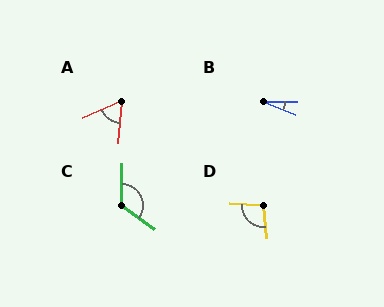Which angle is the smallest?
B, at approximately 23 degrees.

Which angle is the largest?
C, at approximately 125 degrees.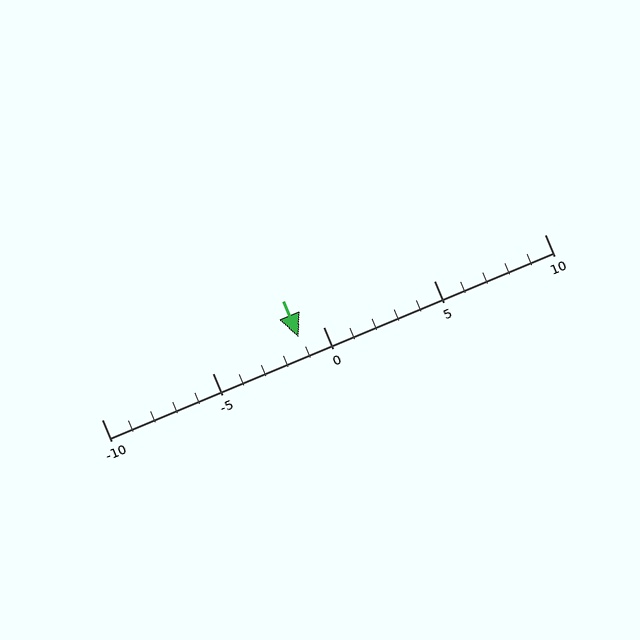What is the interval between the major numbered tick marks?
The major tick marks are spaced 5 units apart.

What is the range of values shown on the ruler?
The ruler shows values from -10 to 10.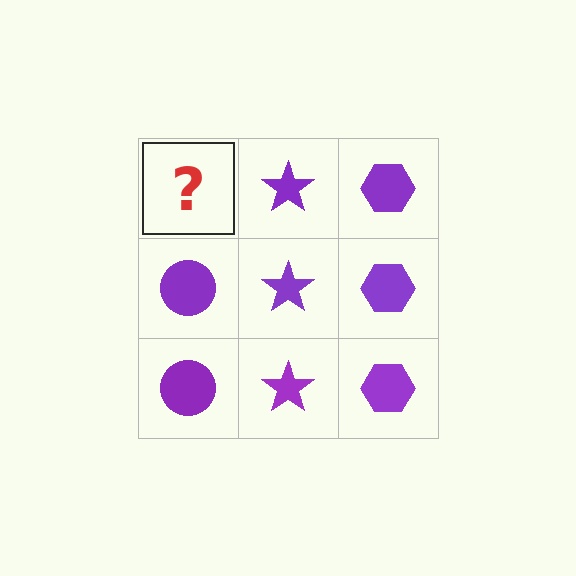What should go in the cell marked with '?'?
The missing cell should contain a purple circle.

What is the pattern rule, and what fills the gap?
The rule is that each column has a consistent shape. The gap should be filled with a purple circle.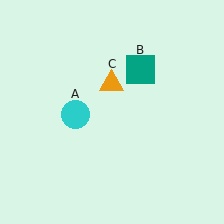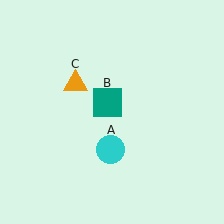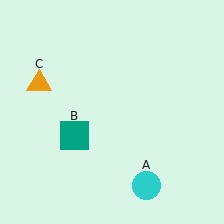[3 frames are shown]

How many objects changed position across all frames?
3 objects changed position: cyan circle (object A), teal square (object B), orange triangle (object C).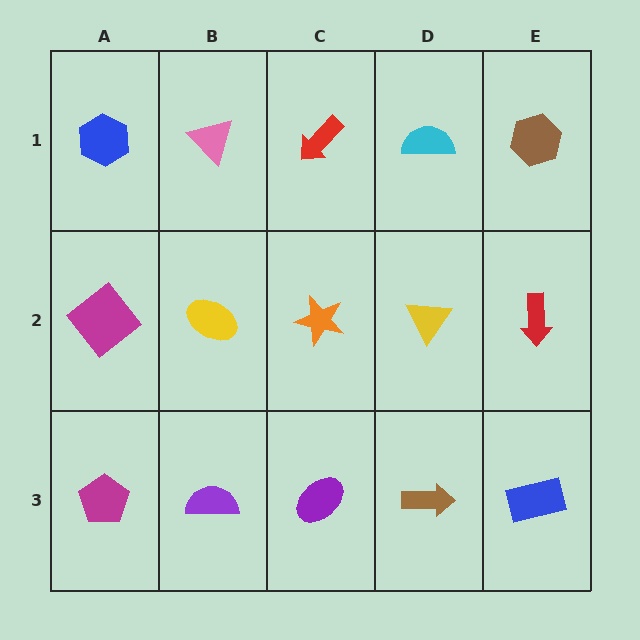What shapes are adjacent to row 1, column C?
An orange star (row 2, column C), a pink triangle (row 1, column B), a cyan semicircle (row 1, column D).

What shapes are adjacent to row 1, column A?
A magenta diamond (row 2, column A), a pink triangle (row 1, column B).